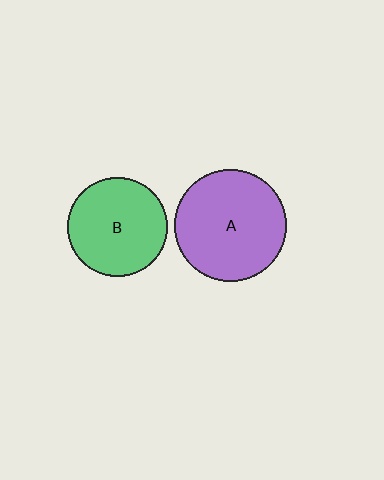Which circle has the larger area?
Circle A (purple).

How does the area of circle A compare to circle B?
Approximately 1.2 times.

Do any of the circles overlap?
No, none of the circles overlap.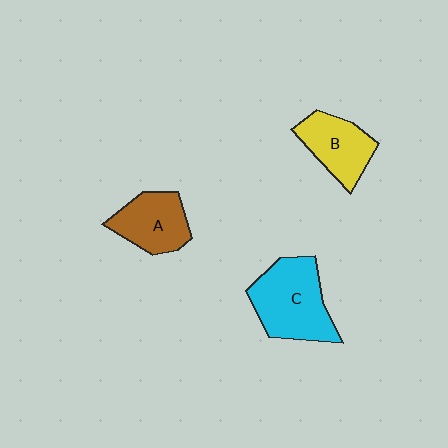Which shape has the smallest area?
Shape B (yellow).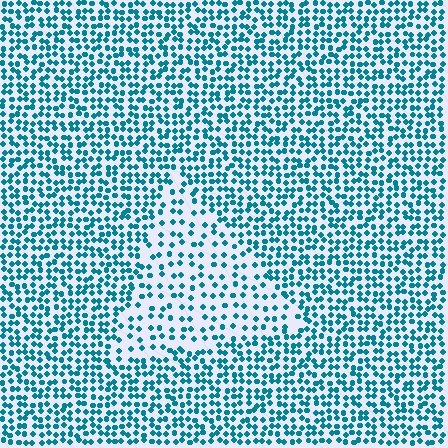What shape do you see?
I see a triangle.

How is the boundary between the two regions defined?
The boundary is defined by a change in element density (approximately 2.0x ratio). All elements are the same color, size, and shape.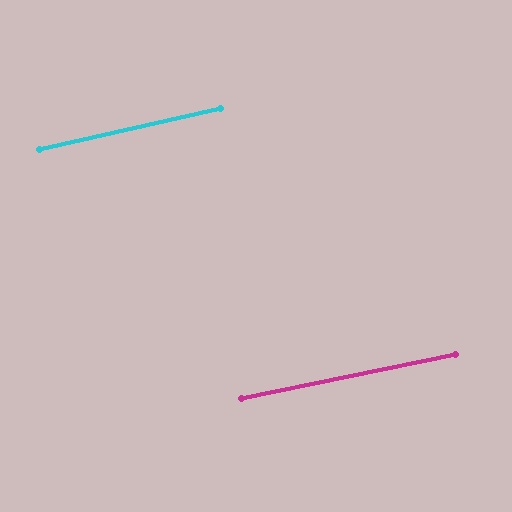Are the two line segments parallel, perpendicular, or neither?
Parallel — their directions differ by only 1.3°.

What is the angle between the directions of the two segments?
Approximately 1 degree.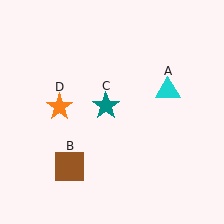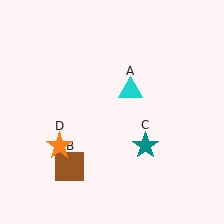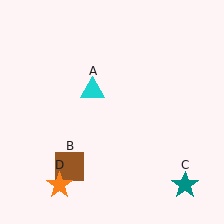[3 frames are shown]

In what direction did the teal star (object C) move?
The teal star (object C) moved down and to the right.